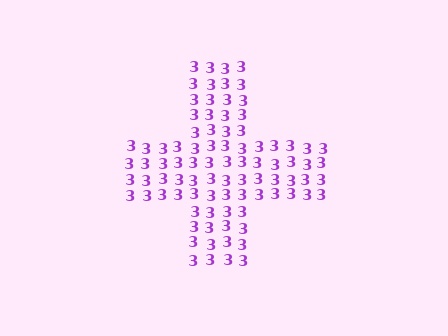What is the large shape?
The large shape is a cross.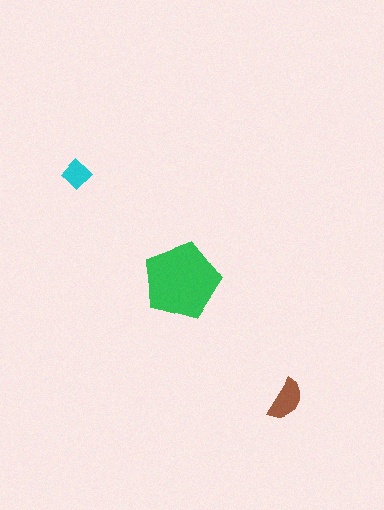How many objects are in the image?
There are 3 objects in the image.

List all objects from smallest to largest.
The cyan diamond, the brown semicircle, the green pentagon.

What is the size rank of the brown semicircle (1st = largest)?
2nd.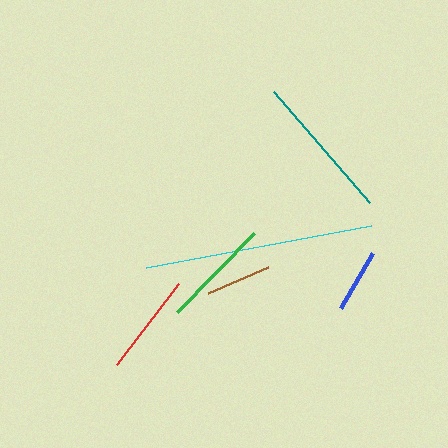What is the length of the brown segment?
The brown segment is approximately 65 pixels long.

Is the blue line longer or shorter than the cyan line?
The cyan line is longer than the blue line.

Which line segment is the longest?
The cyan line is the longest at approximately 228 pixels.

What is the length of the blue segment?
The blue segment is approximately 64 pixels long.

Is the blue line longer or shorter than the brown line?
The brown line is longer than the blue line.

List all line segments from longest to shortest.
From longest to shortest: cyan, teal, green, red, brown, blue.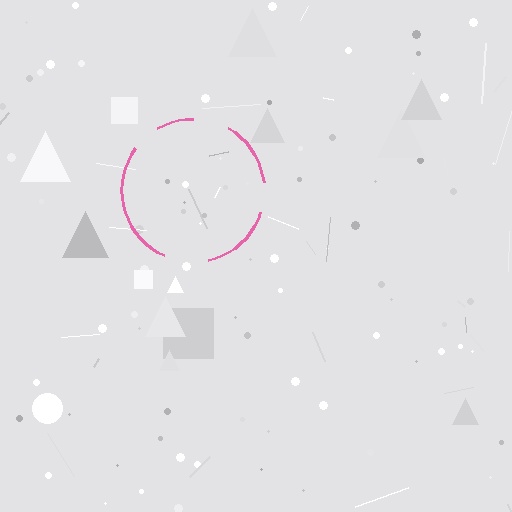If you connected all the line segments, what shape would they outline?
They would outline a circle.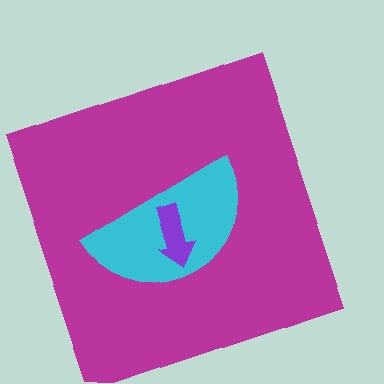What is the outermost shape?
The magenta square.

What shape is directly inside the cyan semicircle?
The purple arrow.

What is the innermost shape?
The purple arrow.